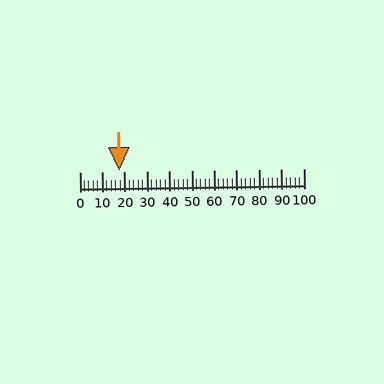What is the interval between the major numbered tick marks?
The major tick marks are spaced 10 units apart.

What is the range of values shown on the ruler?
The ruler shows values from 0 to 100.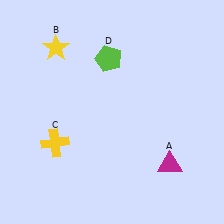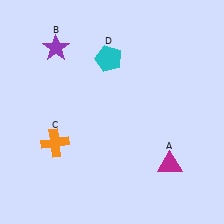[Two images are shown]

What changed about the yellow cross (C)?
In Image 1, C is yellow. In Image 2, it changed to orange.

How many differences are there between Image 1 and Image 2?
There are 3 differences between the two images.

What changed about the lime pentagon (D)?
In Image 1, D is lime. In Image 2, it changed to cyan.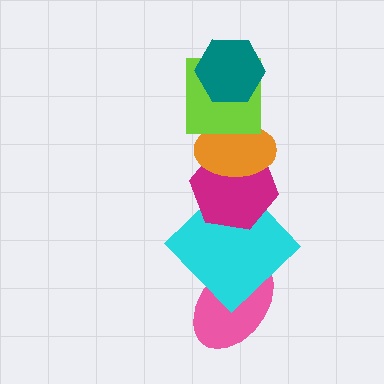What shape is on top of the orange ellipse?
The lime square is on top of the orange ellipse.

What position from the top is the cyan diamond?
The cyan diamond is 5th from the top.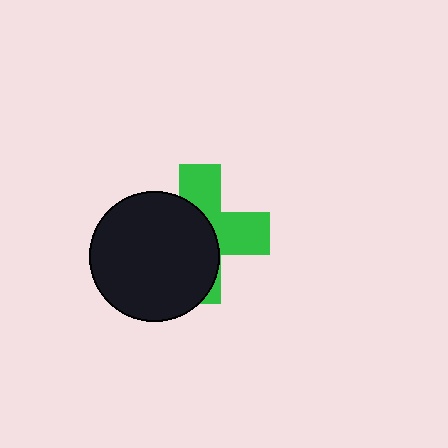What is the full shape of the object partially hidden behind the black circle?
The partially hidden object is a green cross.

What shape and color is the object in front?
The object in front is a black circle.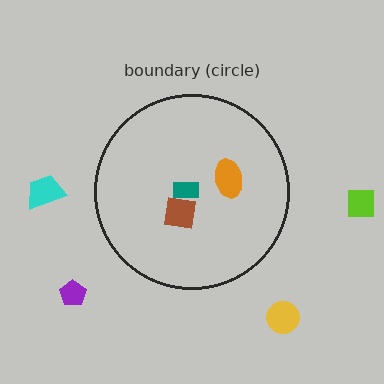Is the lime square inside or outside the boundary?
Outside.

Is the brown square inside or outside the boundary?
Inside.